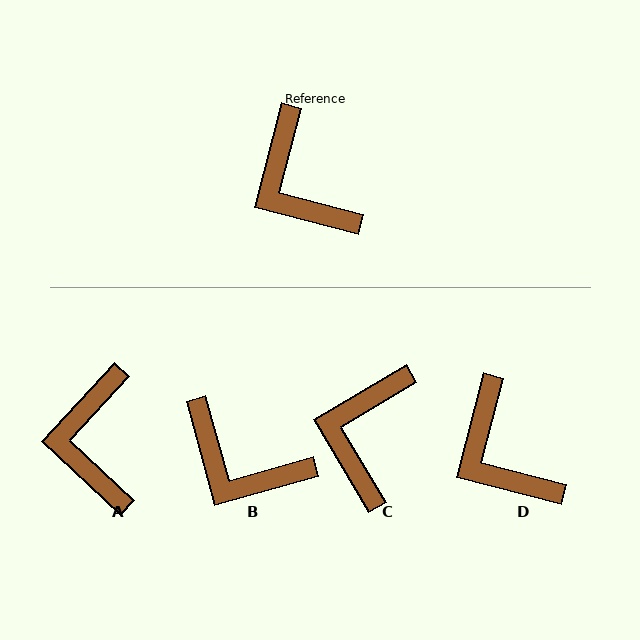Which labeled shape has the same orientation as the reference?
D.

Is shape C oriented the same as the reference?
No, it is off by about 45 degrees.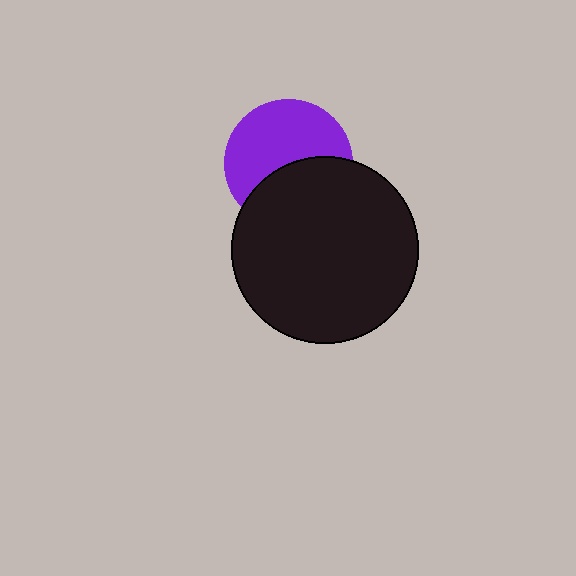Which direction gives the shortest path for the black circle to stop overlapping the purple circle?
Moving down gives the shortest separation.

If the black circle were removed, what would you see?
You would see the complete purple circle.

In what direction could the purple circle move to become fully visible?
The purple circle could move up. That would shift it out from behind the black circle entirely.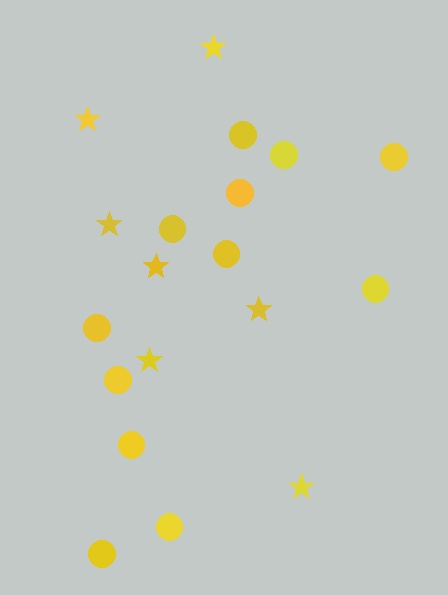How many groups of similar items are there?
There are 2 groups: one group of stars (7) and one group of circles (12).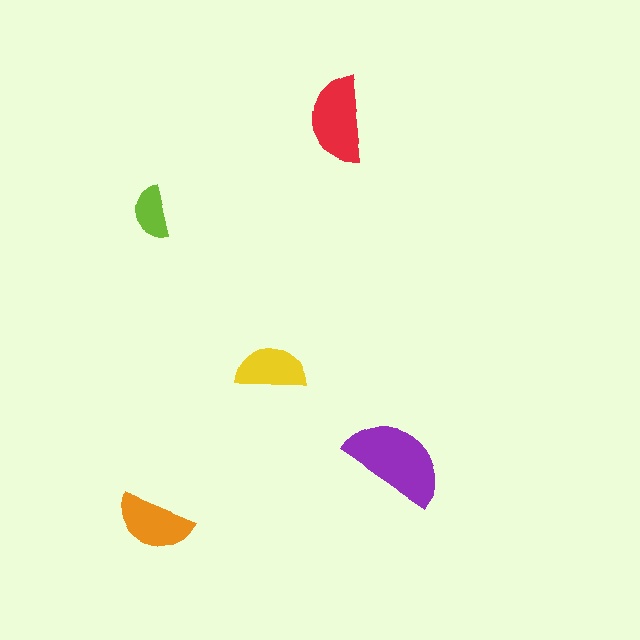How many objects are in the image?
There are 5 objects in the image.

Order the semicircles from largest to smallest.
the purple one, the red one, the orange one, the yellow one, the lime one.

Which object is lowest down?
The orange semicircle is bottommost.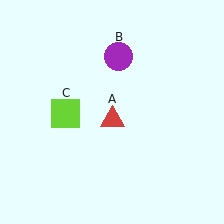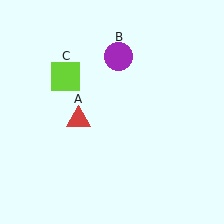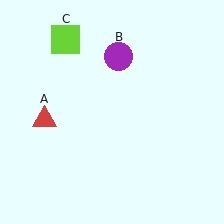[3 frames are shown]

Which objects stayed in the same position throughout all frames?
Purple circle (object B) remained stationary.